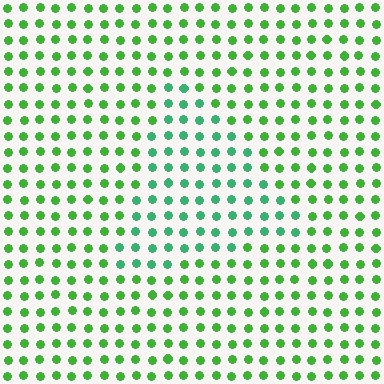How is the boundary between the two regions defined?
The boundary is defined purely by a slight shift in hue (about 32 degrees). Spacing, size, and orientation are identical on both sides.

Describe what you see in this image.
The image is filled with small green elements in a uniform arrangement. A triangle-shaped region is visible where the elements are tinted to a slightly different hue, forming a subtle color boundary.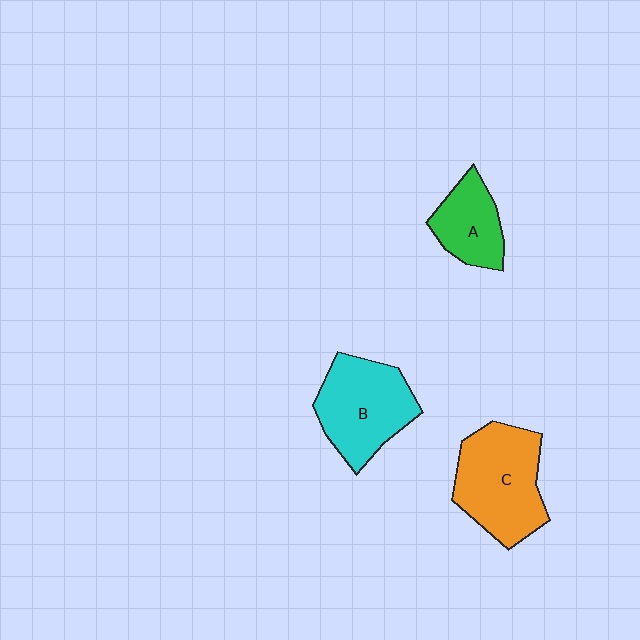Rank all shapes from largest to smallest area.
From largest to smallest: C (orange), B (cyan), A (green).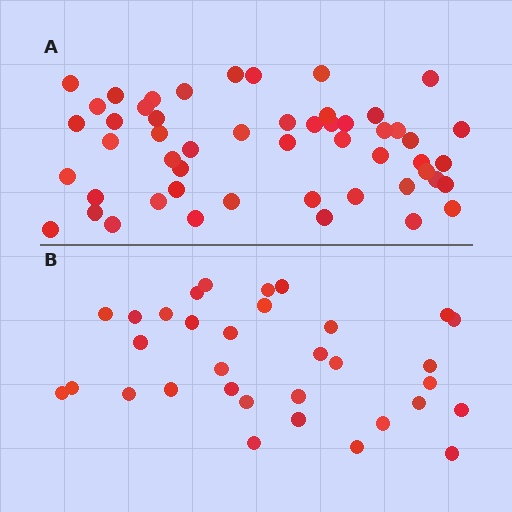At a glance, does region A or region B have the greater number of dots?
Region A (the top region) has more dots.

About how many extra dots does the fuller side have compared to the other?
Region A has approximately 20 more dots than region B.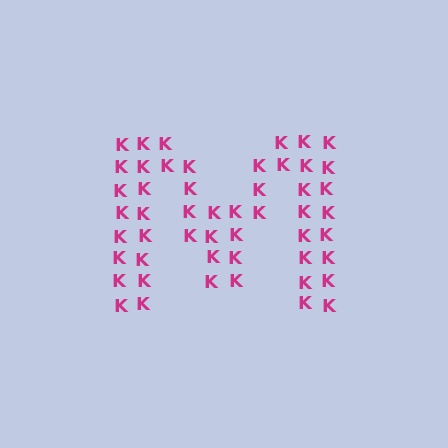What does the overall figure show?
The overall figure shows the letter M.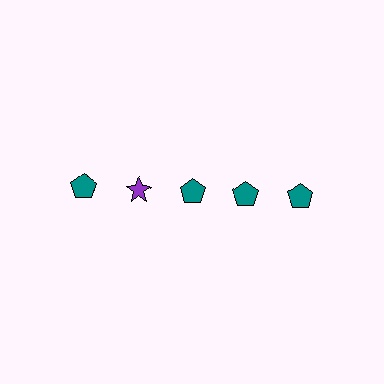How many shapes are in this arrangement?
There are 5 shapes arranged in a grid pattern.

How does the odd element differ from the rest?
It differs in both color (purple instead of teal) and shape (star instead of pentagon).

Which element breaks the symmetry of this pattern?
The purple star in the top row, second from left column breaks the symmetry. All other shapes are teal pentagons.